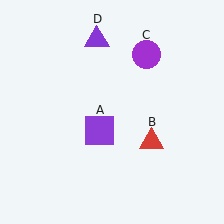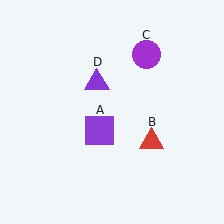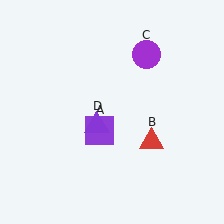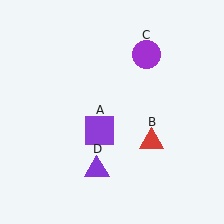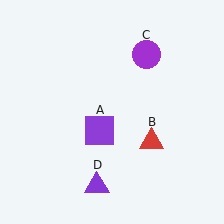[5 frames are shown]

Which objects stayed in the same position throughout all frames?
Purple square (object A) and red triangle (object B) and purple circle (object C) remained stationary.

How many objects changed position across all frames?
1 object changed position: purple triangle (object D).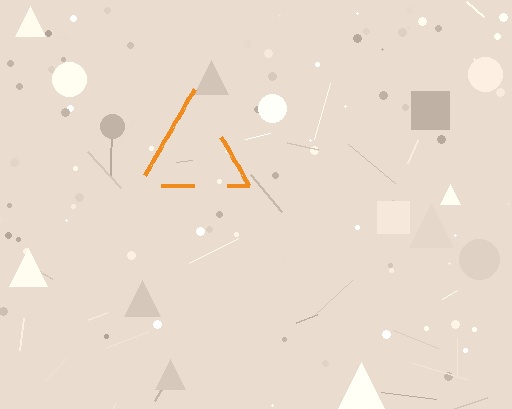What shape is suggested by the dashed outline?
The dashed outline suggests a triangle.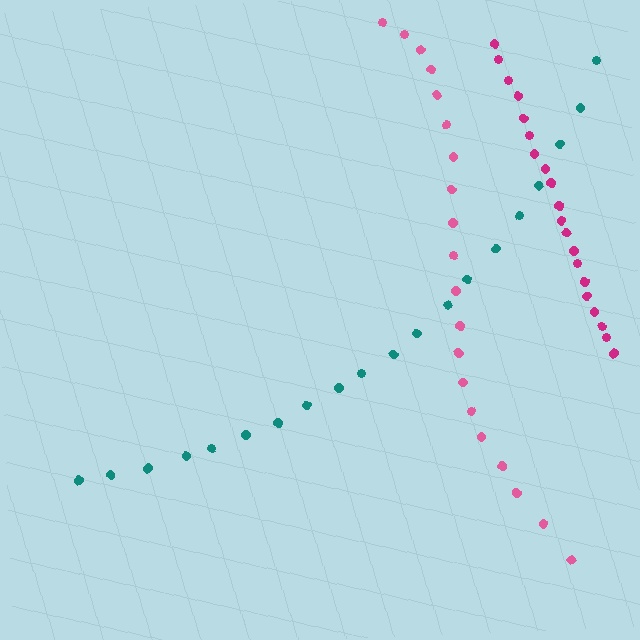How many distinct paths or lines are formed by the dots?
There are 3 distinct paths.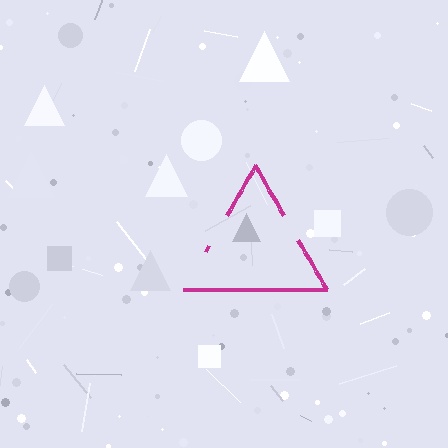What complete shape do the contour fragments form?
The contour fragments form a triangle.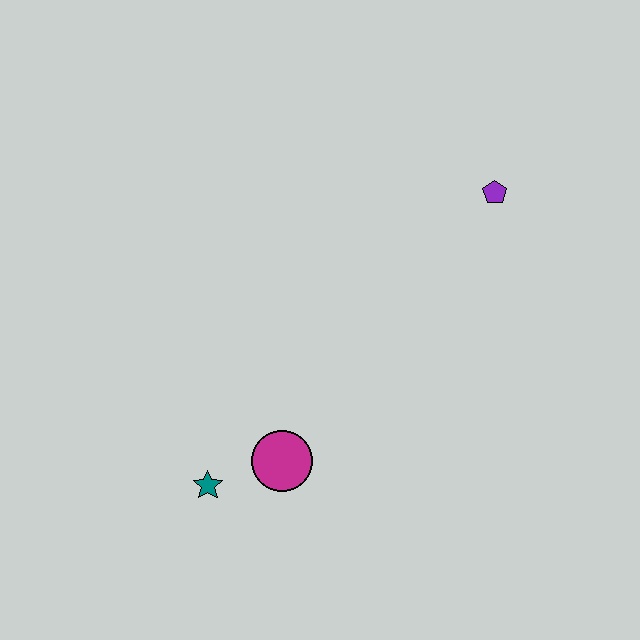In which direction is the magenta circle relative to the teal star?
The magenta circle is to the right of the teal star.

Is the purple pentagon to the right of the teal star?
Yes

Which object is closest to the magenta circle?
The teal star is closest to the magenta circle.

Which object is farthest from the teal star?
The purple pentagon is farthest from the teal star.